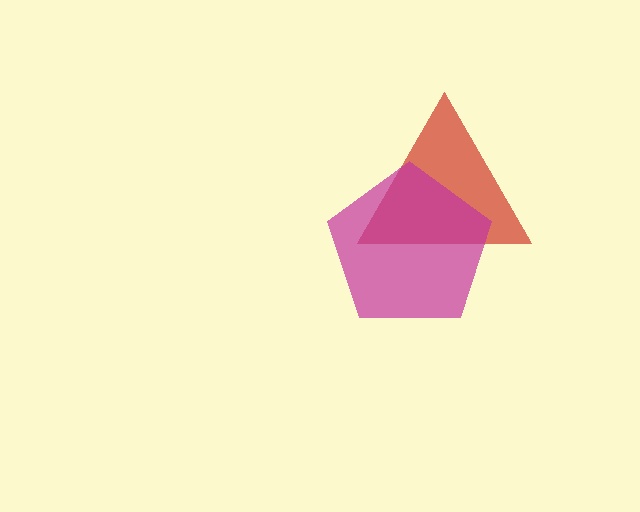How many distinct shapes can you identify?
There are 2 distinct shapes: a red triangle, a magenta pentagon.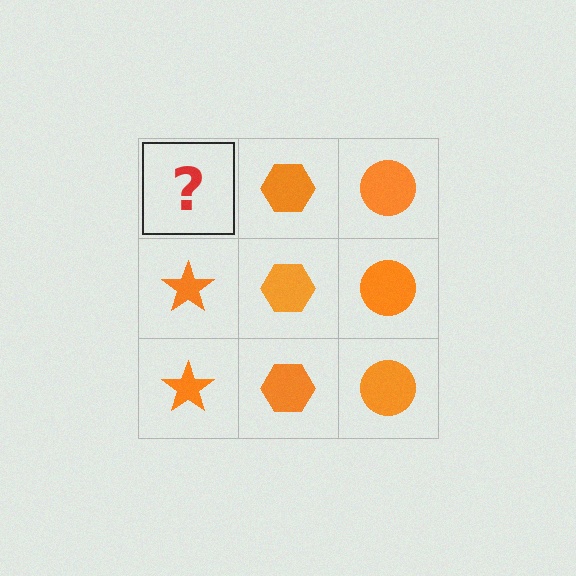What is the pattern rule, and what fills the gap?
The rule is that each column has a consistent shape. The gap should be filled with an orange star.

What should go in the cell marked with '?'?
The missing cell should contain an orange star.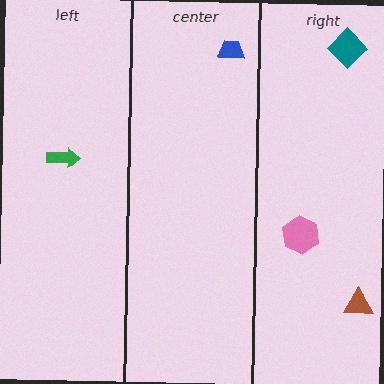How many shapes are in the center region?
1.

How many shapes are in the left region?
1.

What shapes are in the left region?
The green arrow.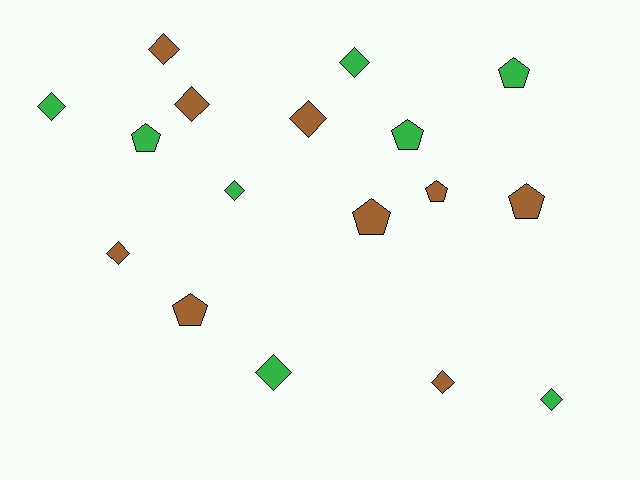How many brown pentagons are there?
There are 4 brown pentagons.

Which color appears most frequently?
Brown, with 9 objects.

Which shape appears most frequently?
Diamond, with 10 objects.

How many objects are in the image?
There are 17 objects.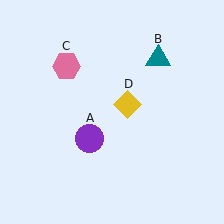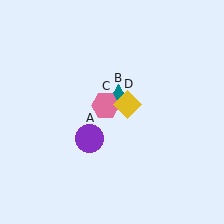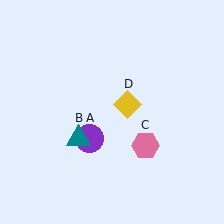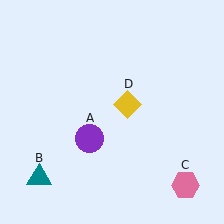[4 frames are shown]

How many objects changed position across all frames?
2 objects changed position: teal triangle (object B), pink hexagon (object C).